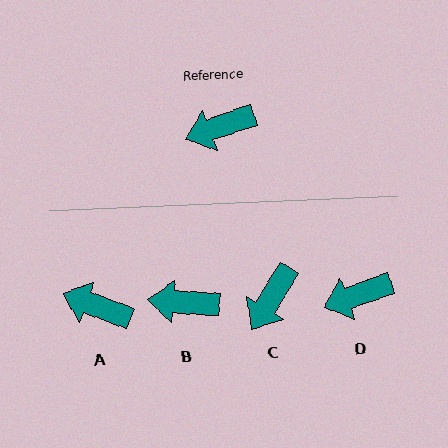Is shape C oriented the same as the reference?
No, it is off by about 39 degrees.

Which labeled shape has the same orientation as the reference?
D.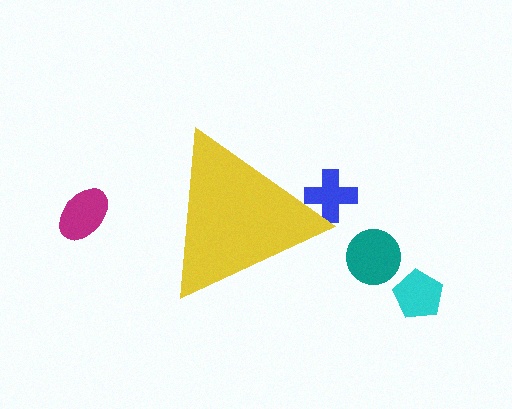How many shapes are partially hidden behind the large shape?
1 shape is partially hidden.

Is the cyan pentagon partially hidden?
No, the cyan pentagon is fully visible.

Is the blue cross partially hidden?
Yes, the blue cross is partially hidden behind the yellow triangle.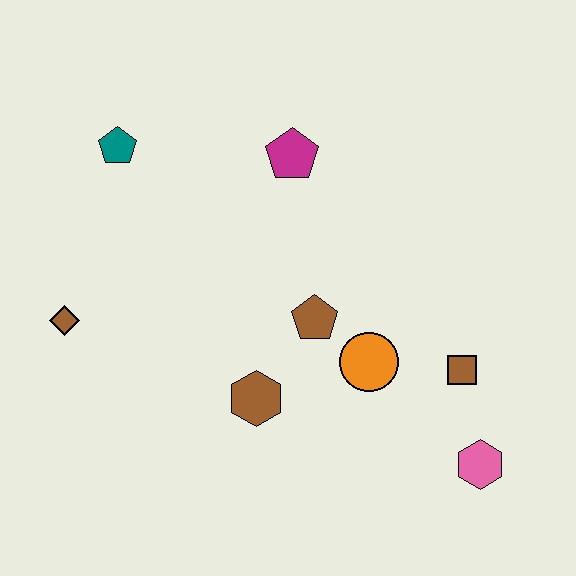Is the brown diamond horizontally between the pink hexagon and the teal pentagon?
No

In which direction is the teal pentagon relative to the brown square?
The teal pentagon is to the left of the brown square.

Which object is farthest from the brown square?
The teal pentagon is farthest from the brown square.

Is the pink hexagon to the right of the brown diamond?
Yes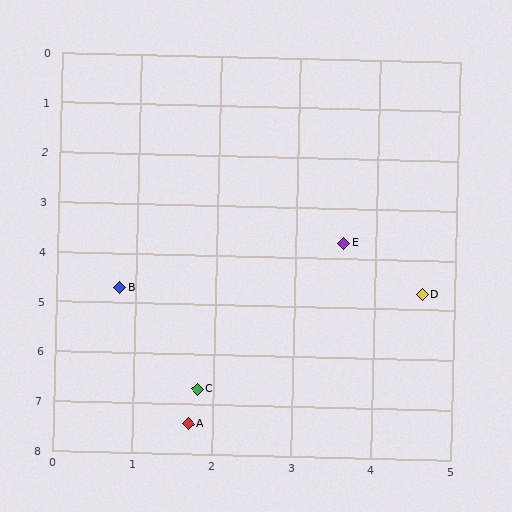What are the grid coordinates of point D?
Point D is at approximately (4.6, 4.7).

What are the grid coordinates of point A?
Point A is at approximately (1.7, 7.4).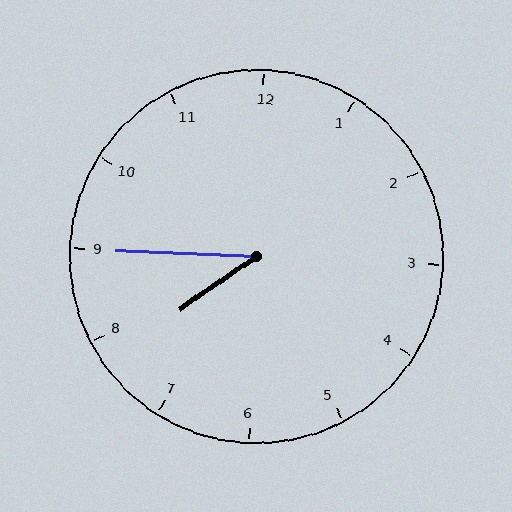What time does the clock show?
7:45.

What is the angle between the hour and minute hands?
Approximately 38 degrees.